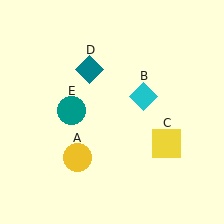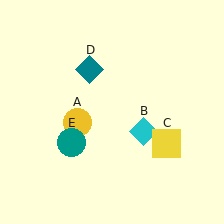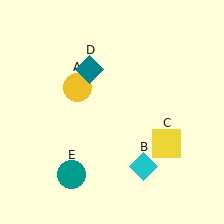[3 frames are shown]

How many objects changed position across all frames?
3 objects changed position: yellow circle (object A), cyan diamond (object B), teal circle (object E).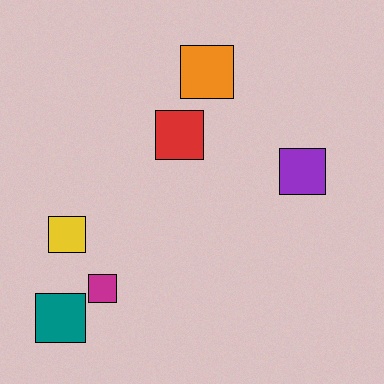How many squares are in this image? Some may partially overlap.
There are 6 squares.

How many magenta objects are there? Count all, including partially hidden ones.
There is 1 magenta object.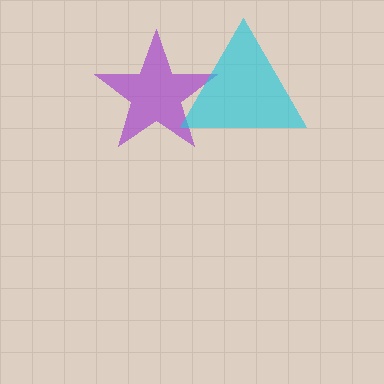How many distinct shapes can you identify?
There are 2 distinct shapes: a purple star, a cyan triangle.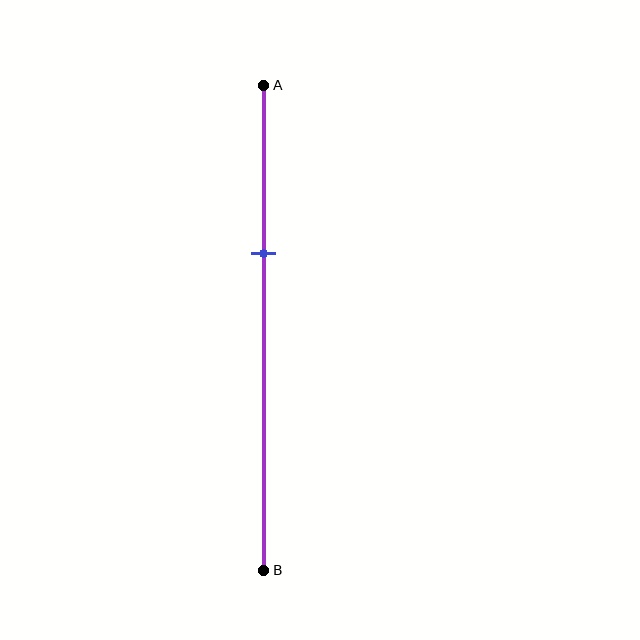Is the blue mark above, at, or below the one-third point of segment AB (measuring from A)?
The blue mark is approximately at the one-third point of segment AB.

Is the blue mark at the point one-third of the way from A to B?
Yes, the mark is approximately at the one-third point.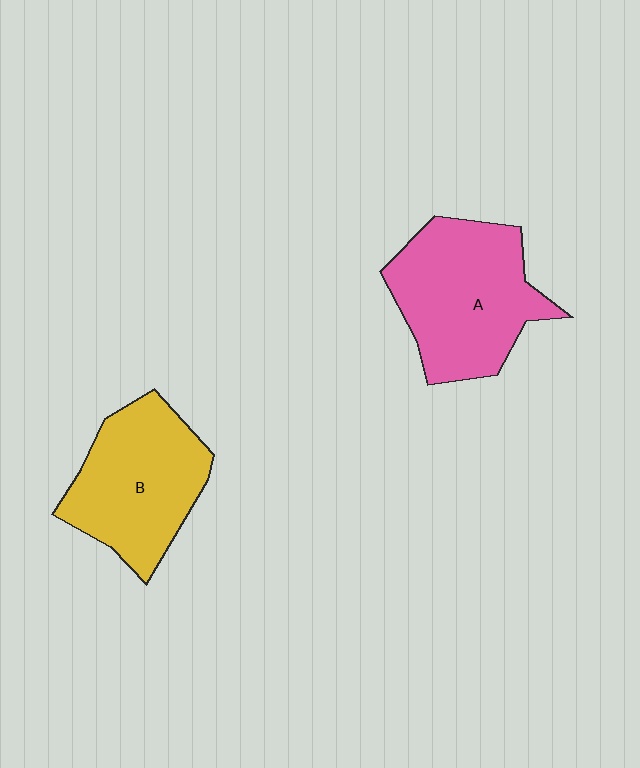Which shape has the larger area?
Shape A (pink).